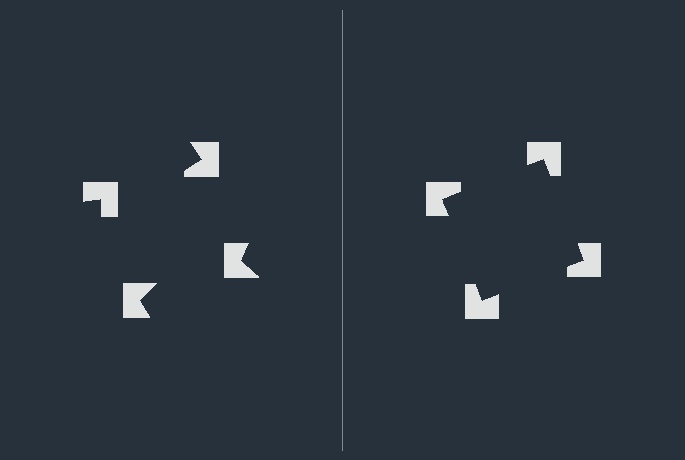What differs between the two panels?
The notched squares are positioned identically on both sides; only the wedge orientations differ. On the right they align to a square; on the left they are misaligned.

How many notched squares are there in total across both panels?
8 — 4 on each side.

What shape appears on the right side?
An illusory square.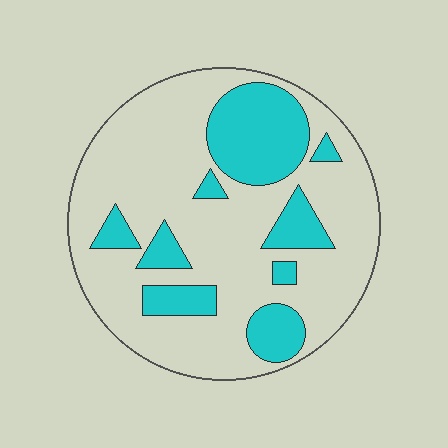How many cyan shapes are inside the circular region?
9.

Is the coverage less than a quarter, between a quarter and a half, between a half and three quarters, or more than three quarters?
Between a quarter and a half.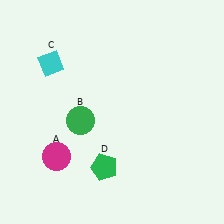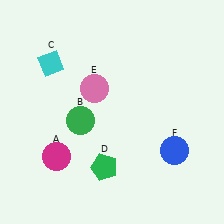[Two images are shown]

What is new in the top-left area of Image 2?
A pink circle (E) was added in the top-left area of Image 2.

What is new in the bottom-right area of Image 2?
A blue circle (F) was added in the bottom-right area of Image 2.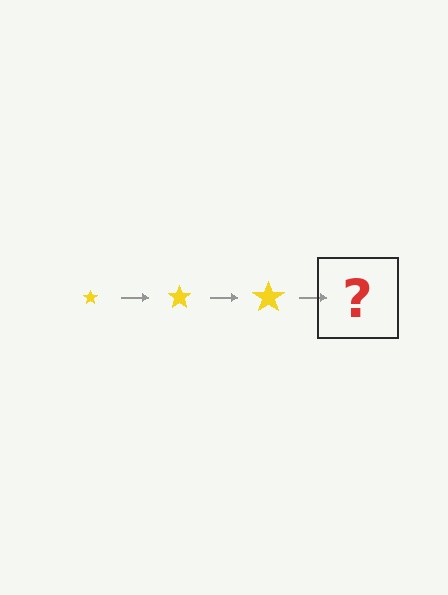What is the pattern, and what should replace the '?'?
The pattern is that the star gets progressively larger each step. The '?' should be a yellow star, larger than the previous one.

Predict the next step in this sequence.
The next step is a yellow star, larger than the previous one.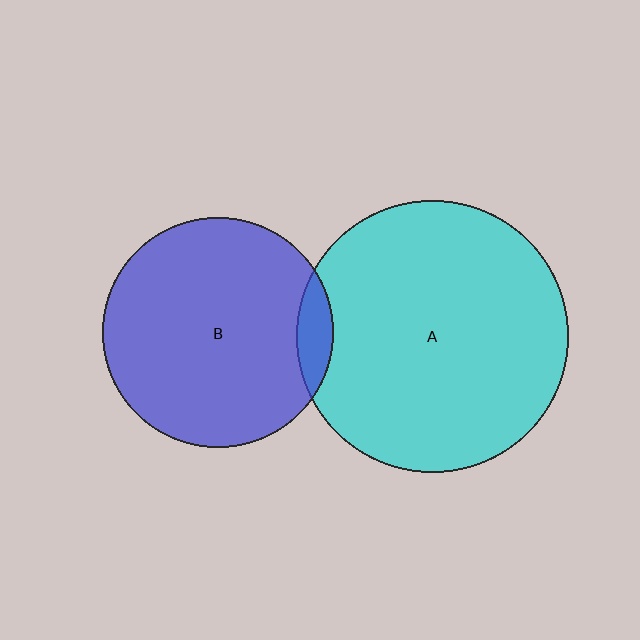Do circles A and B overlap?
Yes.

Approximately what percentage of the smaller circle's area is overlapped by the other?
Approximately 10%.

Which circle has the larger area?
Circle A (cyan).